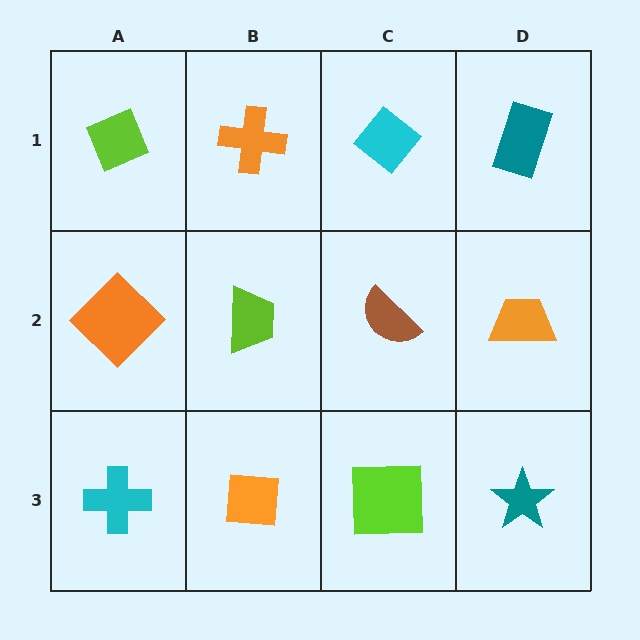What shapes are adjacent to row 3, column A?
An orange diamond (row 2, column A), an orange square (row 3, column B).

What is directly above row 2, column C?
A cyan diamond.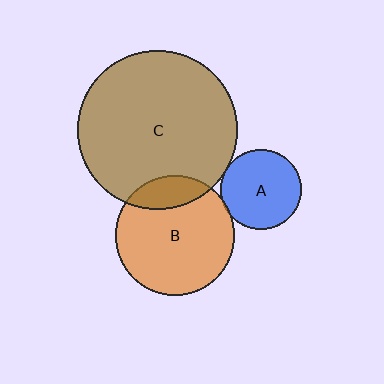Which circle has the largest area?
Circle C (brown).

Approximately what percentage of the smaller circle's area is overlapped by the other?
Approximately 15%.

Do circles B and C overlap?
Yes.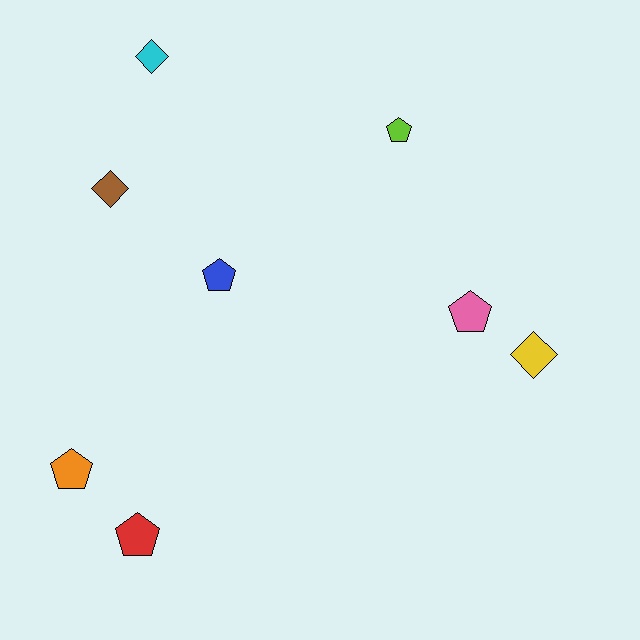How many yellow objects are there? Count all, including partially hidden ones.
There is 1 yellow object.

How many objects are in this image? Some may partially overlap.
There are 8 objects.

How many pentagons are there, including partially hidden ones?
There are 5 pentagons.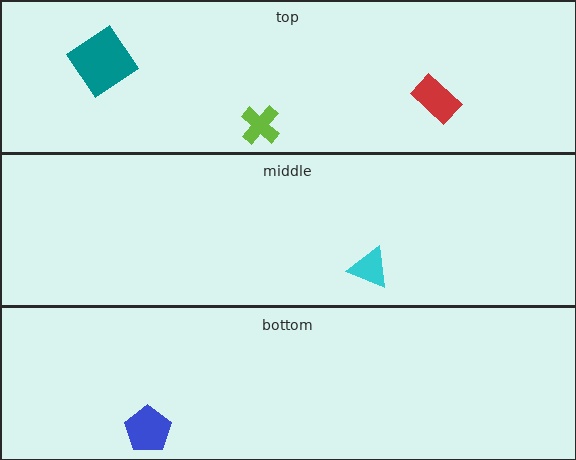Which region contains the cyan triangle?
The middle region.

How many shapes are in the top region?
3.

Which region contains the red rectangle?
The top region.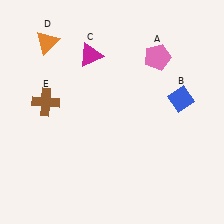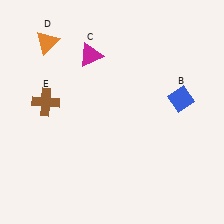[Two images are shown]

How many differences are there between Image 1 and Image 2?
There is 1 difference between the two images.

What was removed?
The pink pentagon (A) was removed in Image 2.